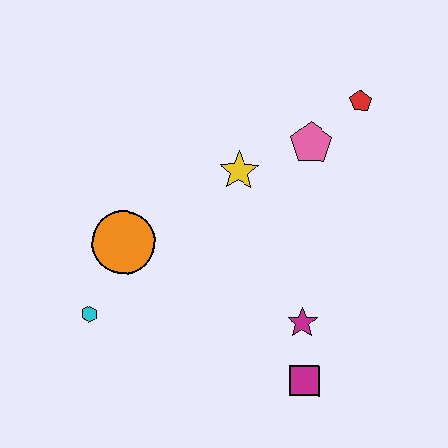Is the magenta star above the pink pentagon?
No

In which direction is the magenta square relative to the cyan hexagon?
The magenta square is to the right of the cyan hexagon.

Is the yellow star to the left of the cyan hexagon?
No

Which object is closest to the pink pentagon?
The red pentagon is closest to the pink pentagon.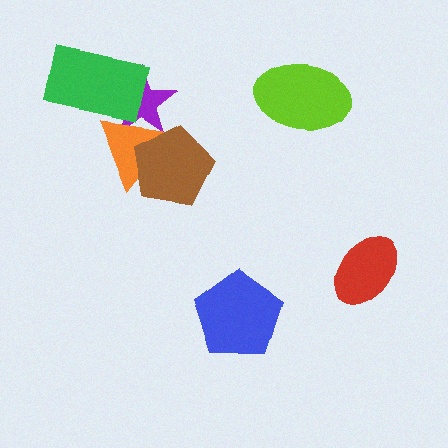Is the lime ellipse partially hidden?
No, no other shape covers it.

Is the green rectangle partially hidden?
Yes, it is partially covered by another shape.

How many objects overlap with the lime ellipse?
0 objects overlap with the lime ellipse.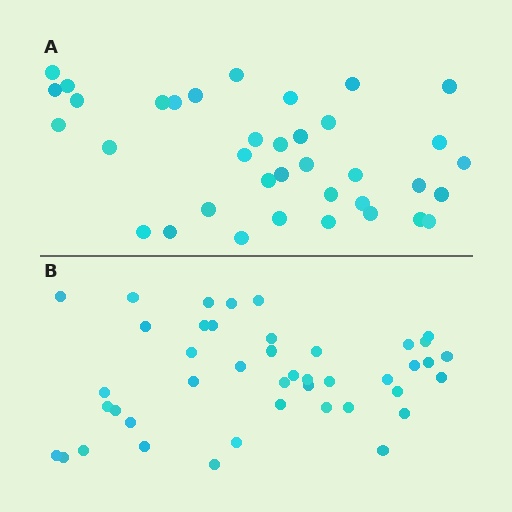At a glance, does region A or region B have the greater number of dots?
Region B (the bottom region) has more dots.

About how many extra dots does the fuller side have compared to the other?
Region B has about 6 more dots than region A.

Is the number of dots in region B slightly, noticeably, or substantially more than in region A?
Region B has only slightly more — the two regions are fairly close. The ratio is roughly 1.2 to 1.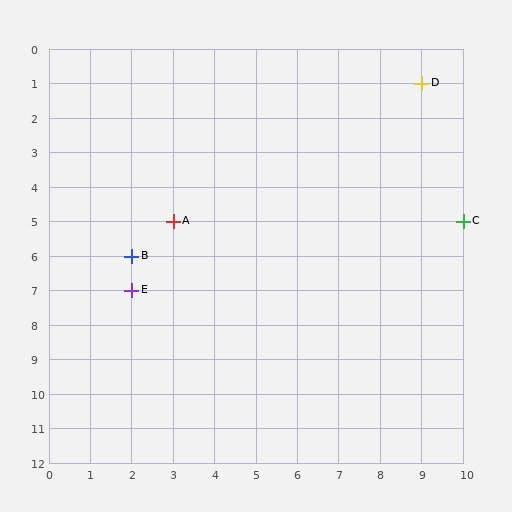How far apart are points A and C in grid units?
Points A and C are 7 columns apart.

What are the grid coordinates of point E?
Point E is at grid coordinates (2, 7).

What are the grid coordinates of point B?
Point B is at grid coordinates (2, 6).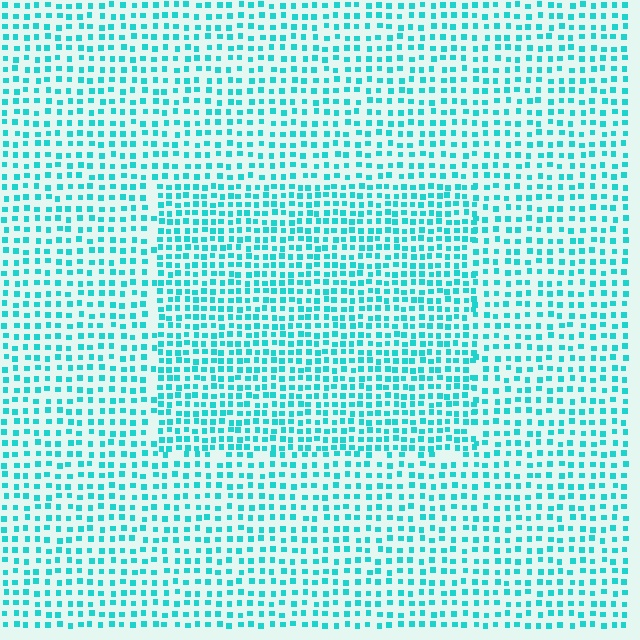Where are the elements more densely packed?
The elements are more densely packed inside the rectangle boundary.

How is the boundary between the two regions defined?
The boundary is defined by a change in element density (approximately 1.5x ratio). All elements are the same color, size, and shape.